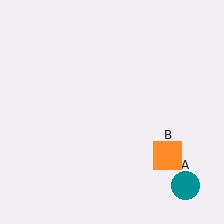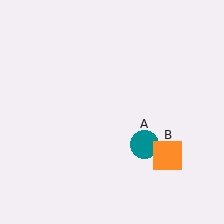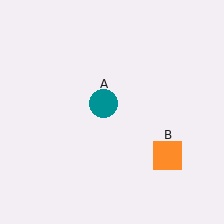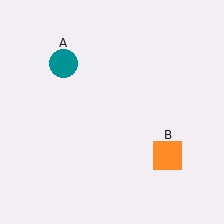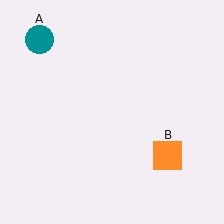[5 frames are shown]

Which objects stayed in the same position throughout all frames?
Orange square (object B) remained stationary.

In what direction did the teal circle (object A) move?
The teal circle (object A) moved up and to the left.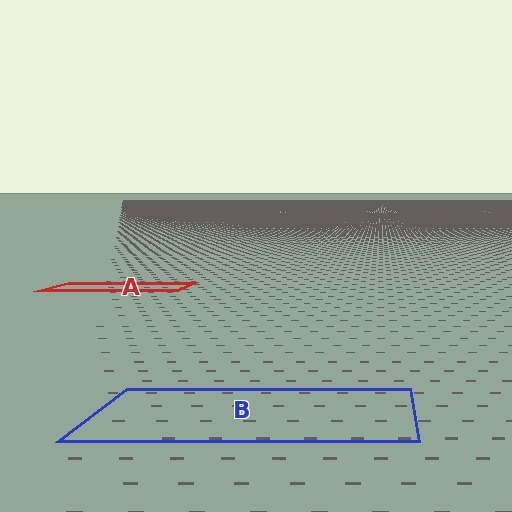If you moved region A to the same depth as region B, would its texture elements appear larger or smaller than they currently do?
They would appear larger. At a closer depth, the same texture elements are projected at a bigger on-screen size.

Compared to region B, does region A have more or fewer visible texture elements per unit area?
Region A has more texture elements per unit area — they are packed more densely because it is farther away.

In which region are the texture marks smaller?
The texture marks are smaller in region A, because it is farther away.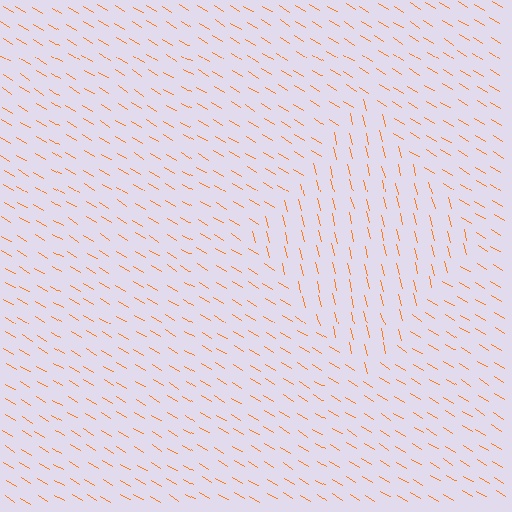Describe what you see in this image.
The image is filled with small orange line segments. A diamond region in the image has lines oriented differently from the surrounding lines, creating a visible texture boundary.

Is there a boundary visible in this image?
Yes, there is a texture boundary formed by a change in line orientation.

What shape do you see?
I see a diamond.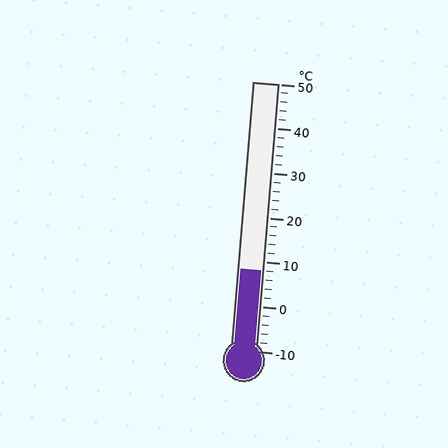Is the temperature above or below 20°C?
The temperature is below 20°C.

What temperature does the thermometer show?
The thermometer shows approximately 8°C.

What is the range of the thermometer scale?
The thermometer scale ranges from -10°C to 50°C.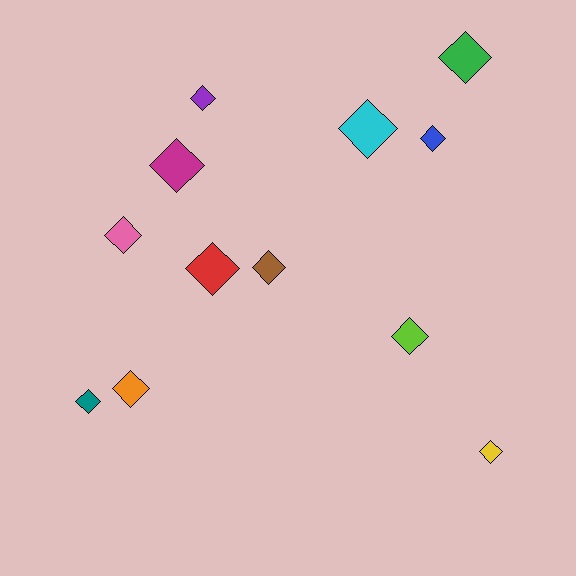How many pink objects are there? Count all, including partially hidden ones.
There is 1 pink object.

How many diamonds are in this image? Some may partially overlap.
There are 12 diamonds.